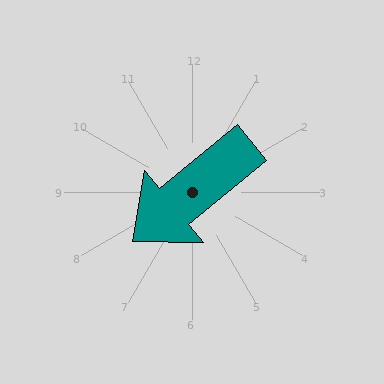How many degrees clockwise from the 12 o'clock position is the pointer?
Approximately 230 degrees.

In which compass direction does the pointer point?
Southwest.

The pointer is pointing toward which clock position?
Roughly 8 o'clock.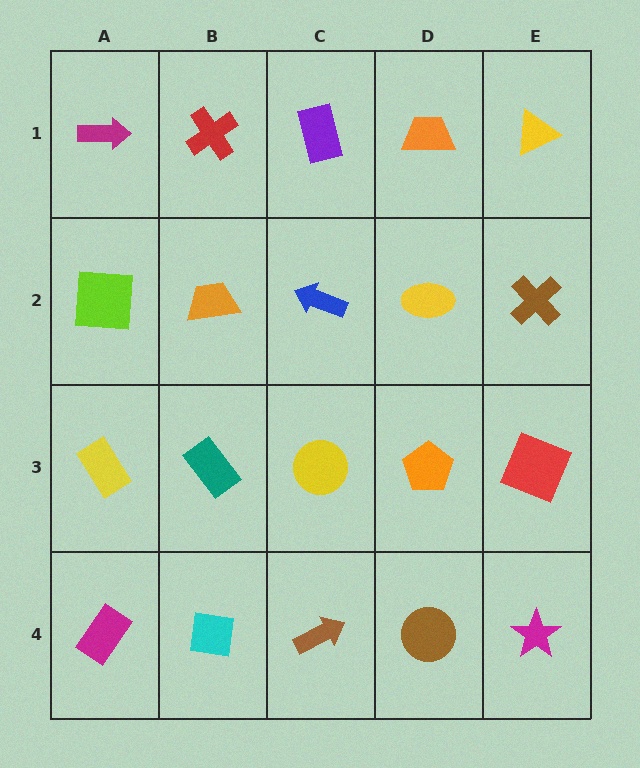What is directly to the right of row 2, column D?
A brown cross.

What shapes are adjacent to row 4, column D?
An orange pentagon (row 3, column D), a brown arrow (row 4, column C), a magenta star (row 4, column E).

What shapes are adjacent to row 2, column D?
An orange trapezoid (row 1, column D), an orange pentagon (row 3, column D), a blue arrow (row 2, column C), a brown cross (row 2, column E).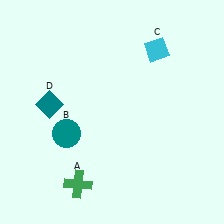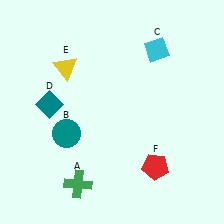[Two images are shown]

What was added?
A yellow triangle (E), a red pentagon (F) were added in Image 2.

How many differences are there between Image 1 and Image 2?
There are 2 differences between the two images.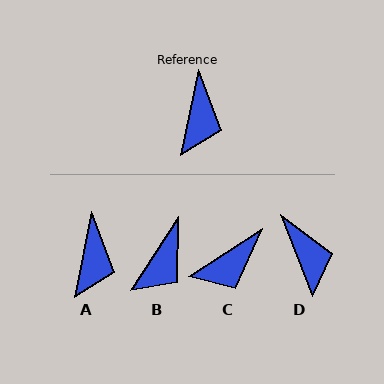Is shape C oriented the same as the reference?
No, it is off by about 46 degrees.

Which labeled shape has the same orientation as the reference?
A.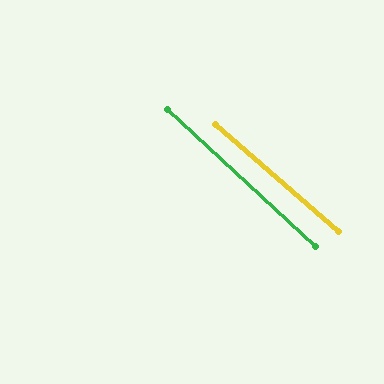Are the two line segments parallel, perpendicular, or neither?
Parallel — their directions differ by only 1.6°.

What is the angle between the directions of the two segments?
Approximately 2 degrees.